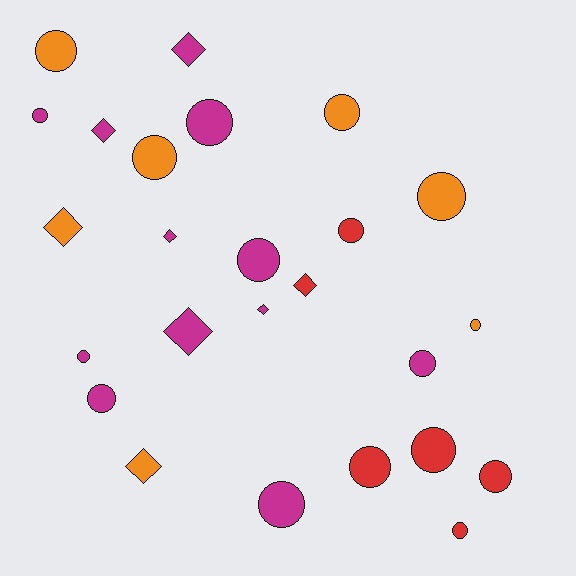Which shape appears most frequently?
Circle, with 17 objects.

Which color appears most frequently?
Magenta, with 12 objects.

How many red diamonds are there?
There is 1 red diamond.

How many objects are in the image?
There are 25 objects.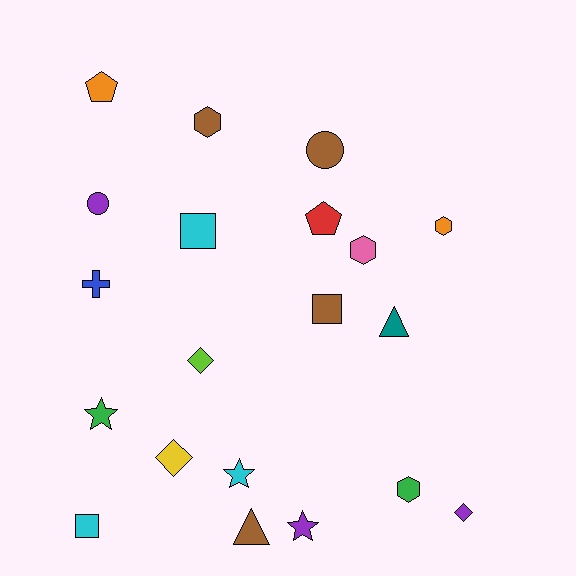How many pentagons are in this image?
There are 2 pentagons.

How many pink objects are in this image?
There is 1 pink object.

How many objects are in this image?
There are 20 objects.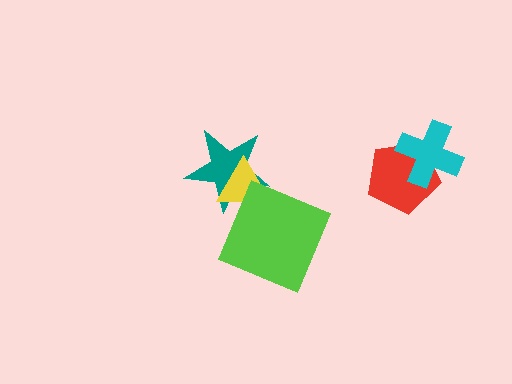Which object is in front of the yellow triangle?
The lime square is in front of the yellow triangle.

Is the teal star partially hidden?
Yes, it is partially covered by another shape.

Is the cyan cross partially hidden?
No, no other shape covers it.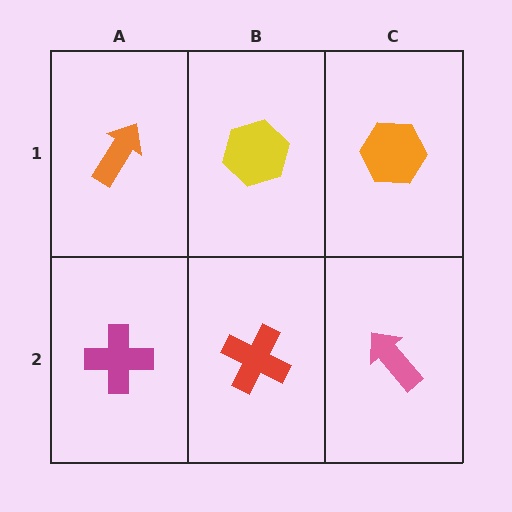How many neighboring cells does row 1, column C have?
2.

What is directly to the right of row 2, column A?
A red cross.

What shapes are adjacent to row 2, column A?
An orange arrow (row 1, column A), a red cross (row 2, column B).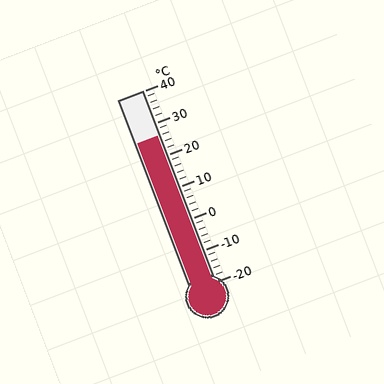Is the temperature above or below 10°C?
The temperature is above 10°C.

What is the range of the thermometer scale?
The thermometer scale ranges from -20°C to 40°C.